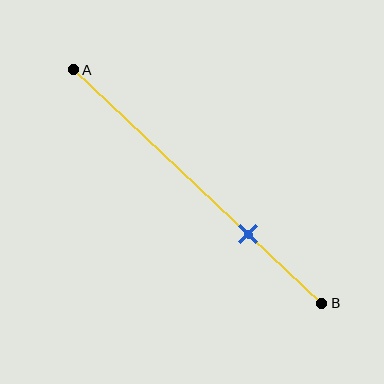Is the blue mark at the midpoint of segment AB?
No, the mark is at about 70% from A, not at the 50% midpoint.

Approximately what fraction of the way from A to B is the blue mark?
The blue mark is approximately 70% of the way from A to B.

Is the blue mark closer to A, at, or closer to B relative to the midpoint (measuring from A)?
The blue mark is closer to point B than the midpoint of segment AB.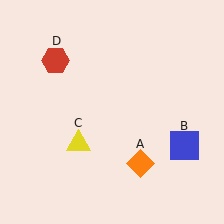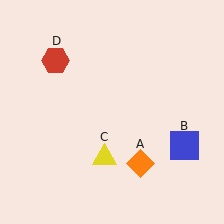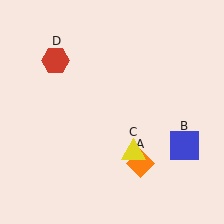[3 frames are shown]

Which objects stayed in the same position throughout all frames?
Orange diamond (object A) and blue square (object B) and red hexagon (object D) remained stationary.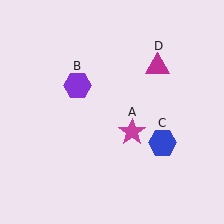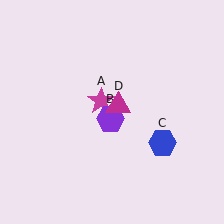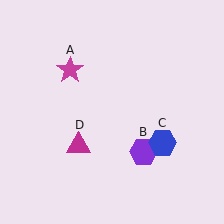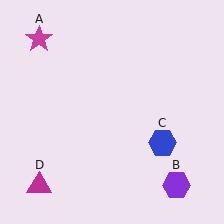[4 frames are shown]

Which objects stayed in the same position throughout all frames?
Blue hexagon (object C) remained stationary.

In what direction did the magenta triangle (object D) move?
The magenta triangle (object D) moved down and to the left.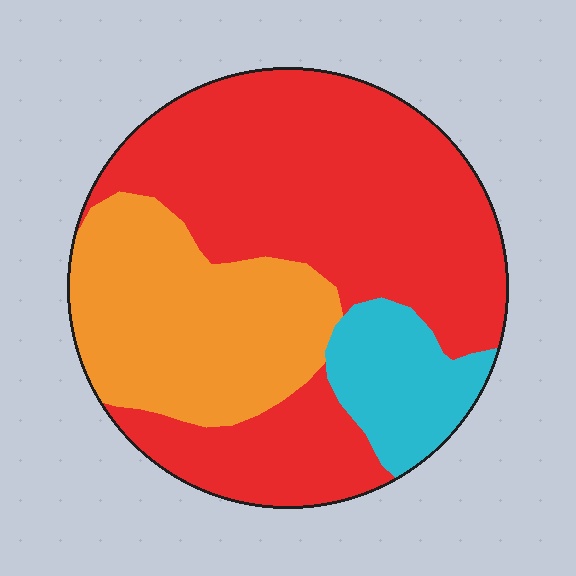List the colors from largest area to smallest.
From largest to smallest: red, orange, cyan.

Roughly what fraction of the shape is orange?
Orange takes up about one quarter (1/4) of the shape.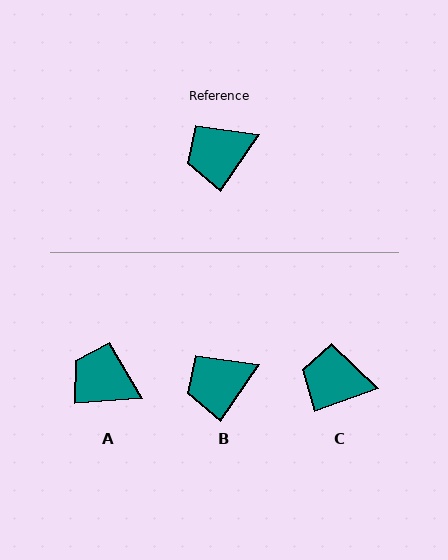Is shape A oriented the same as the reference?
No, it is off by about 52 degrees.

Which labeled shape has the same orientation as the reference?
B.